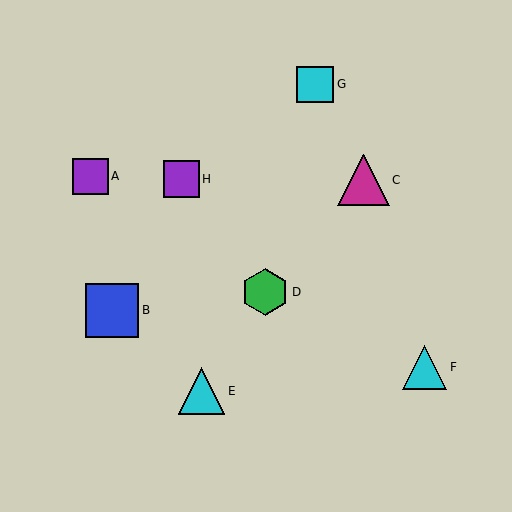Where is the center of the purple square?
The center of the purple square is at (90, 176).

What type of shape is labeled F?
Shape F is a cyan triangle.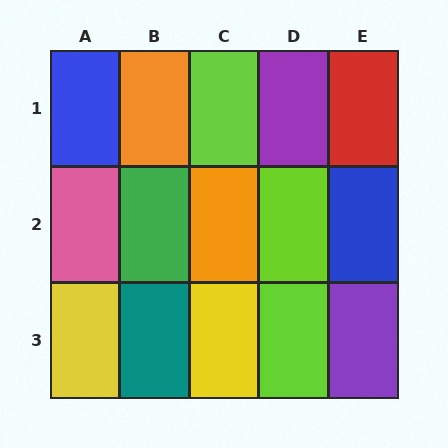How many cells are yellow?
2 cells are yellow.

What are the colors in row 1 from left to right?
Blue, orange, lime, purple, red.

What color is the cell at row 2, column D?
Lime.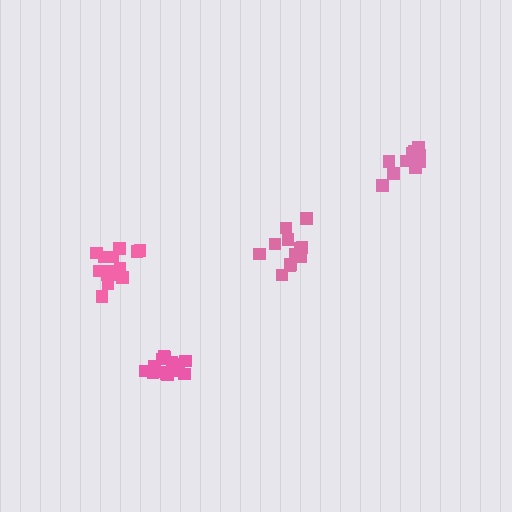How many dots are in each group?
Group 1: 12 dots, Group 2: 14 dots, Group 3: 10 dots, Group 4: 16 dots (52 total).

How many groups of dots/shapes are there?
There are 4 groups.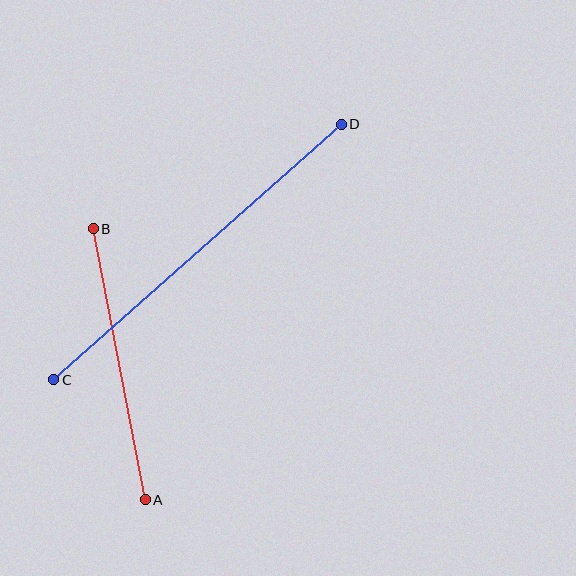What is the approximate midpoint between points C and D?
The midpoint is at approximately (198, 252) pixels.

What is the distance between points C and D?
The distance is approximately 385 pixels.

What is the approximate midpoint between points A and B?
The midpoint is at approximately (119, 364) pixels.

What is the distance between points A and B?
The distance is approximately 276 pixels.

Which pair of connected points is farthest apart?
Points C and D are farthest apart.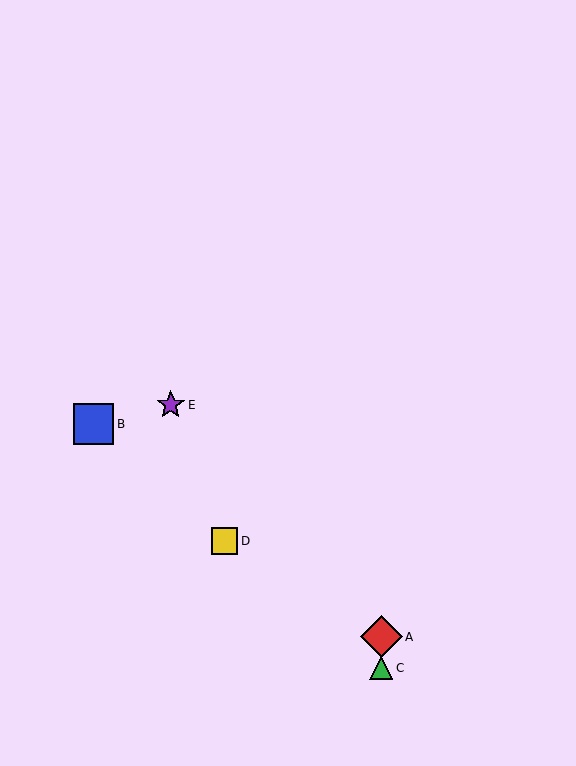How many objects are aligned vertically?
2 objects (A, C) are aligned vertically.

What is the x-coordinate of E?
Object E is at x≈171.